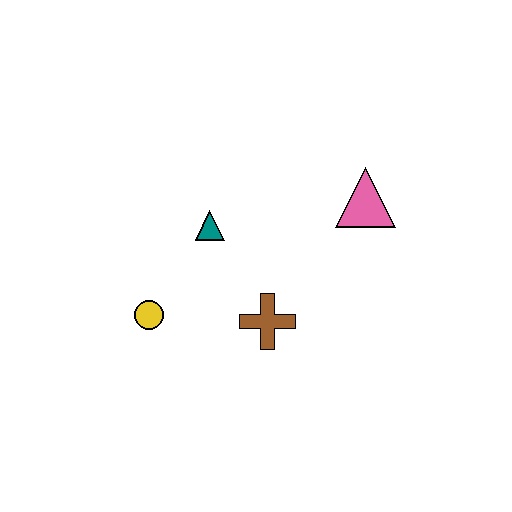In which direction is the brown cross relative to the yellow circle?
The brown cross is to the right of the yellow circle.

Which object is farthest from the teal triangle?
The pink triangle is farthest from the teal triangle.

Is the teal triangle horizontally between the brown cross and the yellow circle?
Yes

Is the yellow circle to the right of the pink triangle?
No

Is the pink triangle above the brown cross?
Yes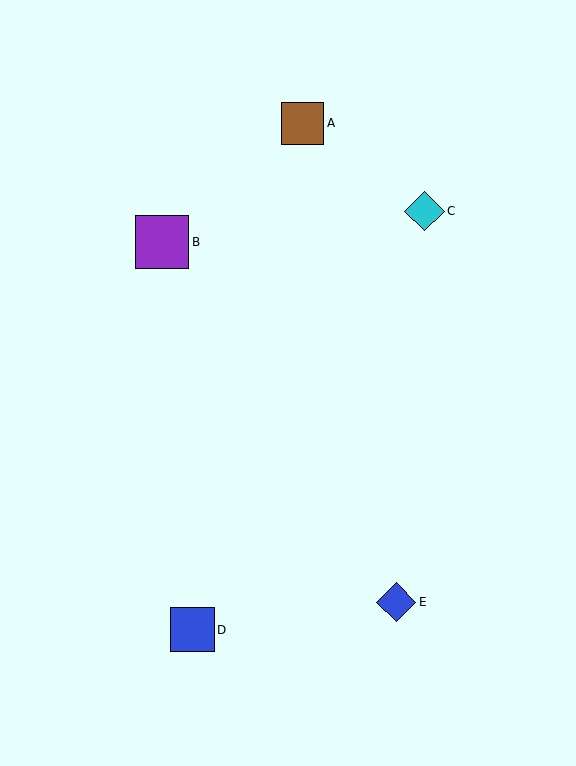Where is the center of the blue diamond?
The center of the blue diamond is at (396, 602).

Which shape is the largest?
The purple square (labeled B) is the largest.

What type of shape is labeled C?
Shape C is a cyan diamond.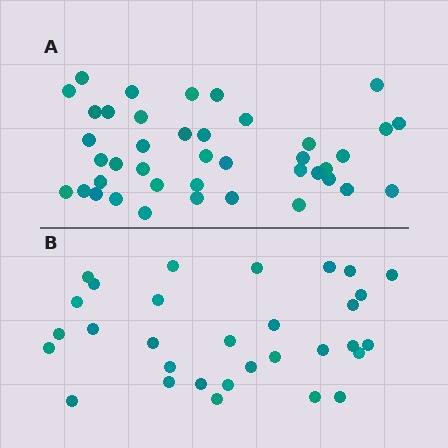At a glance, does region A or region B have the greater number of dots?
Region A (the top region) has more dots.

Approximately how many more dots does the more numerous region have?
Region A has roughly 10 or so more dots than region B.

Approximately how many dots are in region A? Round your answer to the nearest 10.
About 40 dots. (The exact count is 41, which rounds to 40.)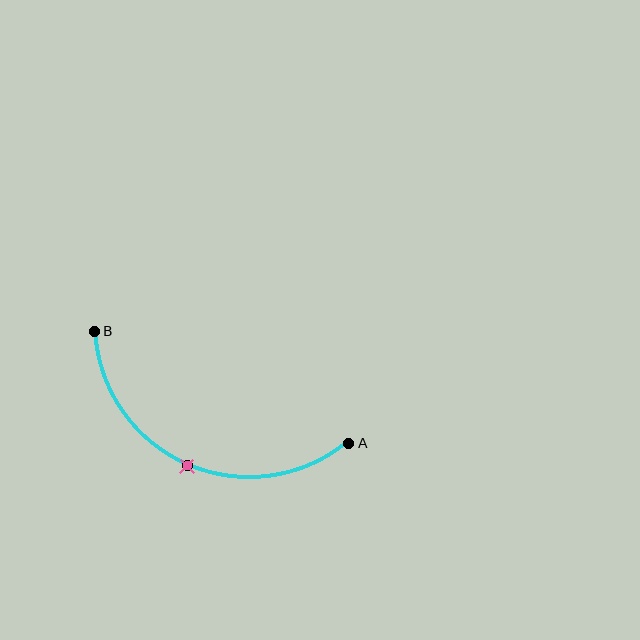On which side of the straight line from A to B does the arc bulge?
The arc bulges below the straight line connecting A and B.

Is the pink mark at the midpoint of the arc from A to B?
Yes. The pink mark lies on the arc at equal arc-length from both A and B — it is the arc midpoint.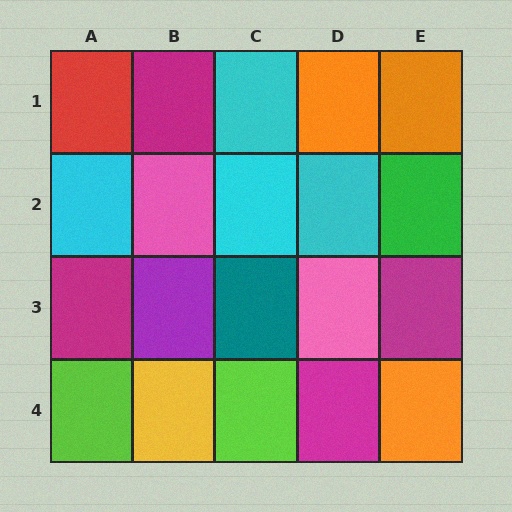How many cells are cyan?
4 cells are cyan.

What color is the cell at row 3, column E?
Magenta.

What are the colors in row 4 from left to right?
Lime, yellow, lime, magenta, orange.